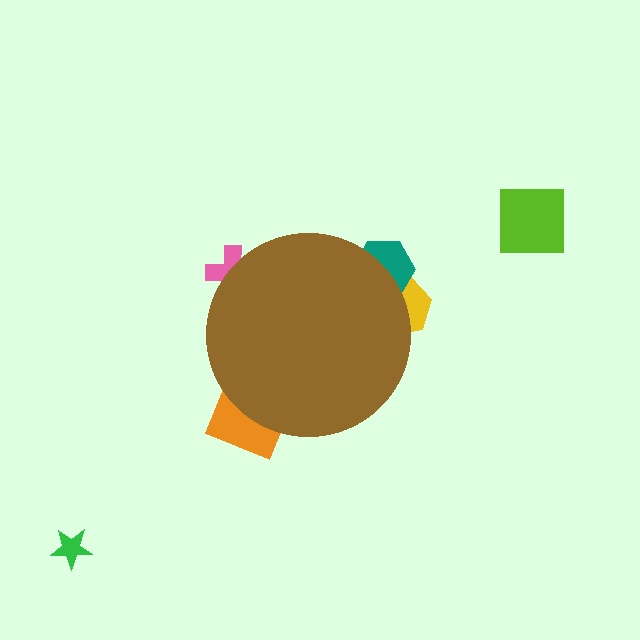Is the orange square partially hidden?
Yes, the orange square is partially hidden behind the brown circle.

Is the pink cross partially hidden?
Yes, the pink cross is partially hidden behind the brown circle.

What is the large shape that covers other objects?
A brown circle.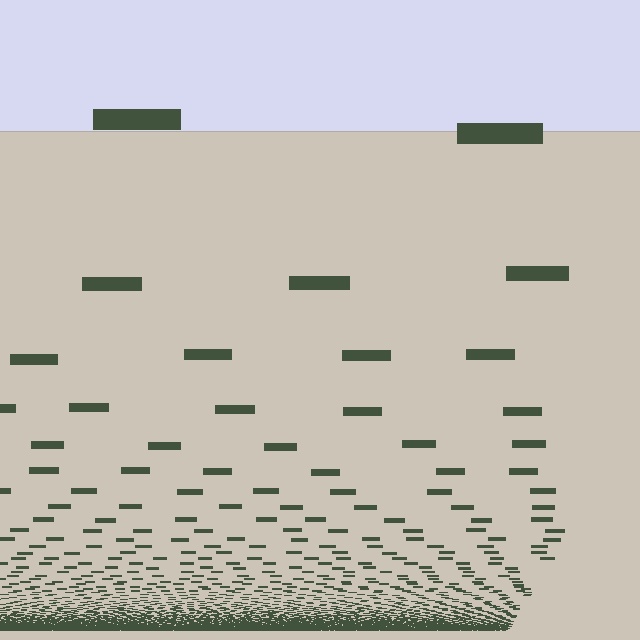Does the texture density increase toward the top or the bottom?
Density increases toward the bottom.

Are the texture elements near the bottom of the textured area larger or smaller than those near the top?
Smaller. The gradient is inverted — elements near the bottom are smaller and denser.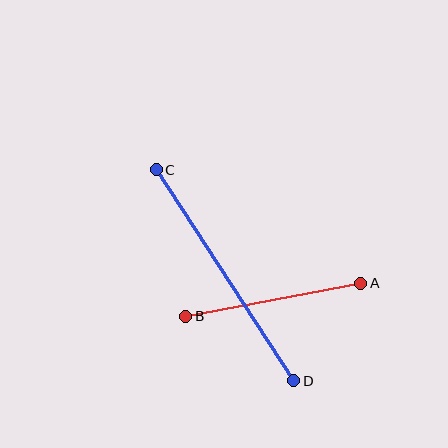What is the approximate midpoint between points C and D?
The midpoint is at approximately (225, 275) pixels.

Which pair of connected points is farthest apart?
Points C and D are farthest apart.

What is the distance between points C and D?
The distance is approximately 252 pixels.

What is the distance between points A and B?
The distance is approximately 178 pixels.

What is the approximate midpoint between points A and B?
The midpoint is at approximately (273, 300) pixels.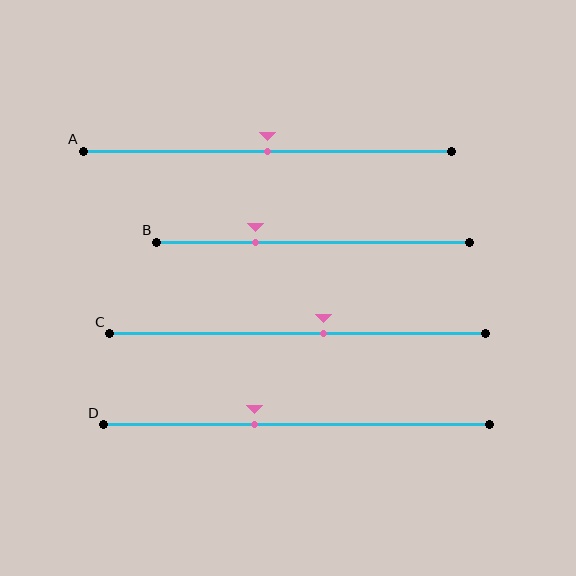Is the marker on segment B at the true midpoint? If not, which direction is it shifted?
No, the marker on segment B is shifted to the left by about 18% of the segment length.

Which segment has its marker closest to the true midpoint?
Segment A has its marker closest to the true midpoint.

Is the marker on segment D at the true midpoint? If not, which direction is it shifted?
No, the marker on segment D is shifted to the left by about 11% of the segment length.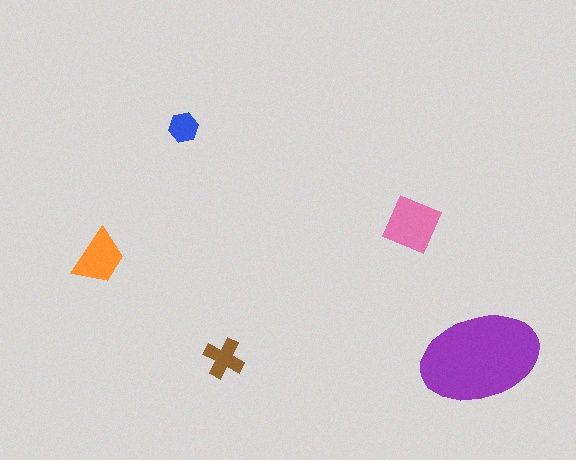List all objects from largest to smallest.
The purple ellipse, the pink diamond, the orange trapezoid, the brown cross, the blue hexagon.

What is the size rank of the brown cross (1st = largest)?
4th.